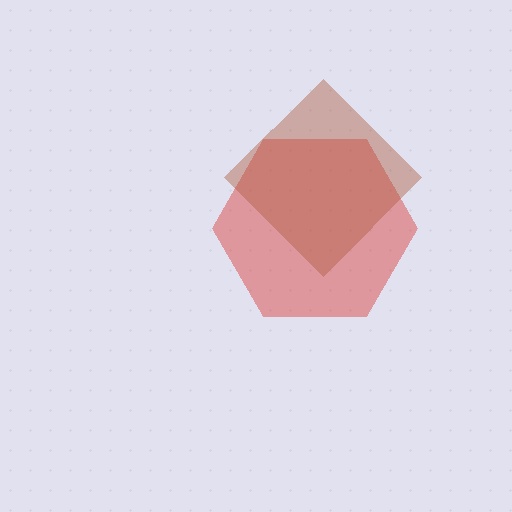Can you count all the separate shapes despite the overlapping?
Yes, there are 2 separate shapes.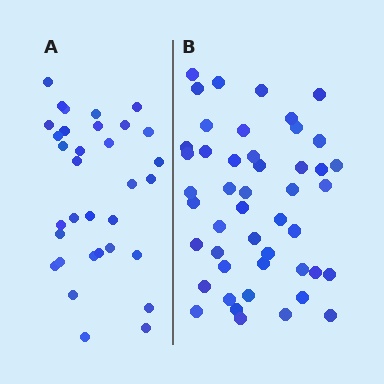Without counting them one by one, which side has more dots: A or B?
Region B (the right region) has more dots.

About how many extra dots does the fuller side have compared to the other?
Region B has approximately 15 more dots than region A.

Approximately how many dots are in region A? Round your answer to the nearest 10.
About 30 dots. (The exact count is 33, which rounds to 30.)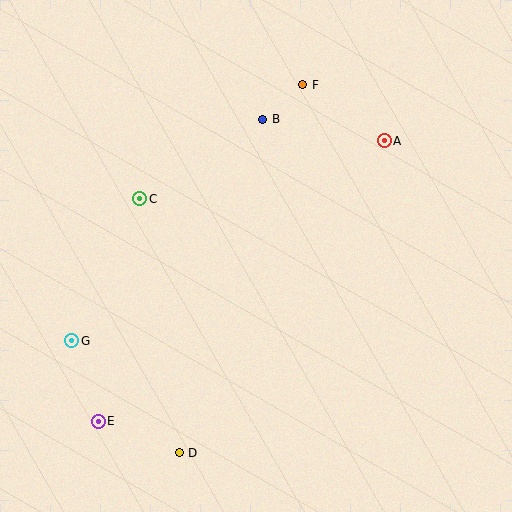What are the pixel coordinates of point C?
Point C is at (140, 199).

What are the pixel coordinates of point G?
Point G is at (72, 341).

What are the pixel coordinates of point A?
Point A is at (384, 141).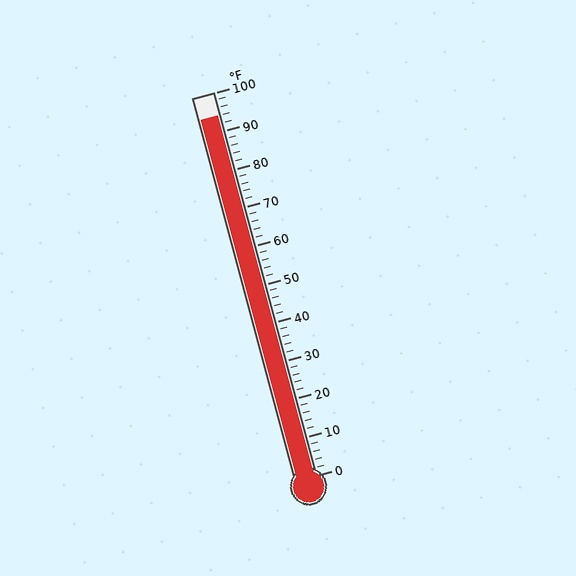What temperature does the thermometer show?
The thermometer shows approximately 94°F.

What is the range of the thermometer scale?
The thermometer scale ranges from 0°F to 100°F.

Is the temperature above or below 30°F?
The temperature is above 30°F.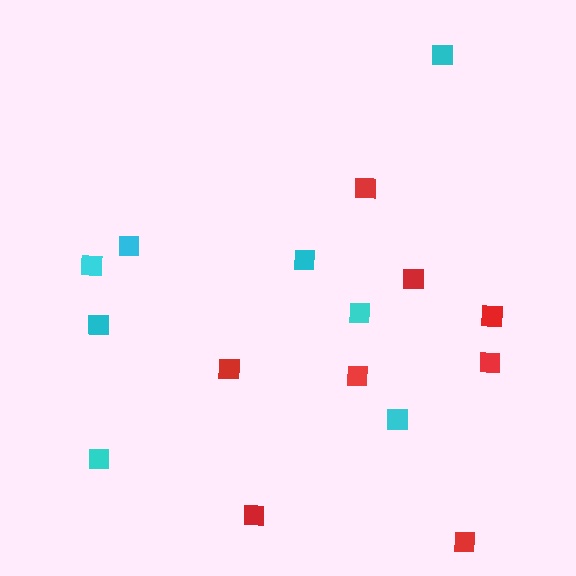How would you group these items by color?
There are 2 groups: one group of red squares (8) and one group of cyan squares (8).